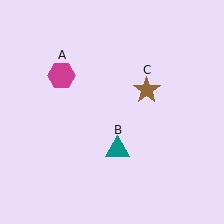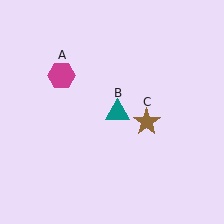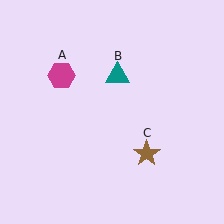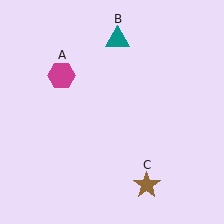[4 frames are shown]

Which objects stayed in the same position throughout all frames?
Magenta hexagon (object A) remained stationary.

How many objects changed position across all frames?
2 objects changed position: teal triangle (object B), brown star (object C).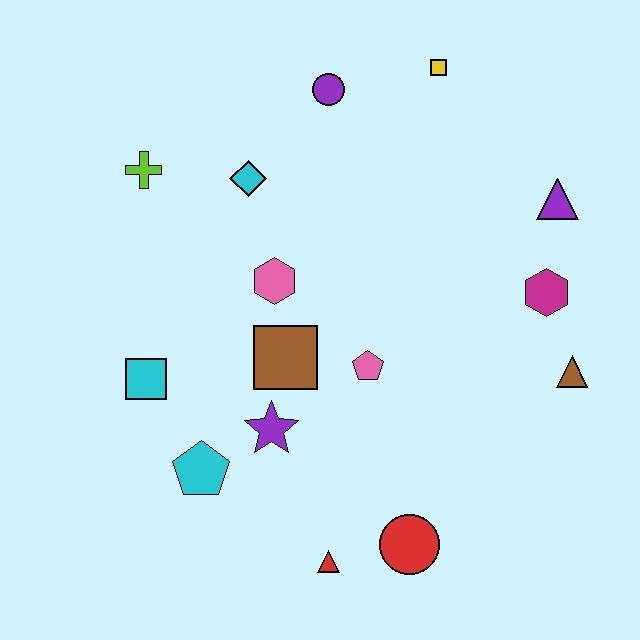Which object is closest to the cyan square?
The cyan pentagon is closest to the cyan square.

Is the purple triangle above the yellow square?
No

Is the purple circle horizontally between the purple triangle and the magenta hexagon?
No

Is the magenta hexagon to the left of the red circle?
No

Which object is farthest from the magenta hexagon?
The lime cross is farthest from the magenta hexagon.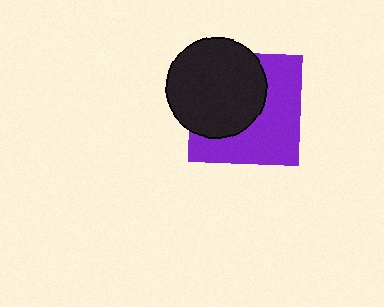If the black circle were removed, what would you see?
You would see the complete purple square.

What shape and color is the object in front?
The object in front is a black circle.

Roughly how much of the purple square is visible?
About half of it is visible (roughly 52%).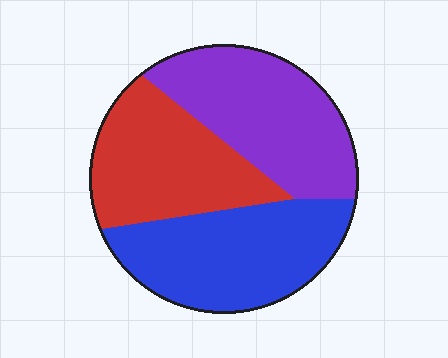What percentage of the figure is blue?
Blue takes up about one third (1/3) of the figure.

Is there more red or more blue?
Blue.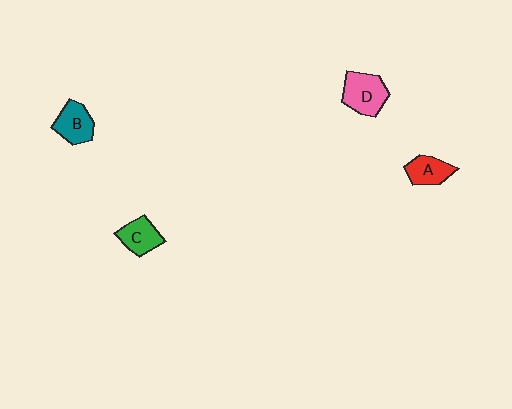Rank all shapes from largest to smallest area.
From largest to smallest: D (pink), B (teal), C (green), A (red).